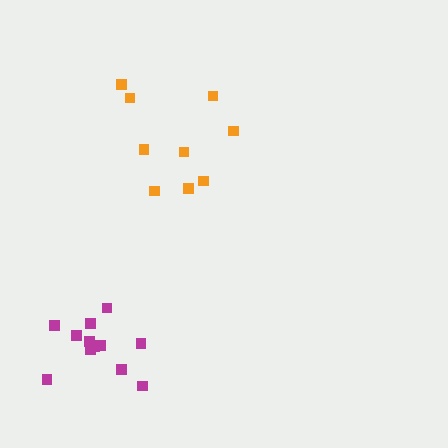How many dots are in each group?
Group 1: 9 dots, Group 2: 12 dots (21 total).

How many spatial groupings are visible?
There are 2 spatial groupings.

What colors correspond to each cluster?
The clusters are colored: orange, magenta.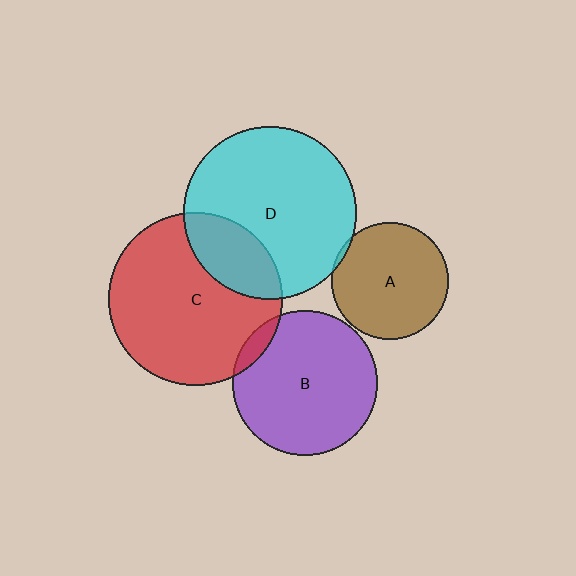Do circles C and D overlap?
Yes.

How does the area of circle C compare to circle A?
Approximately 2.2 times.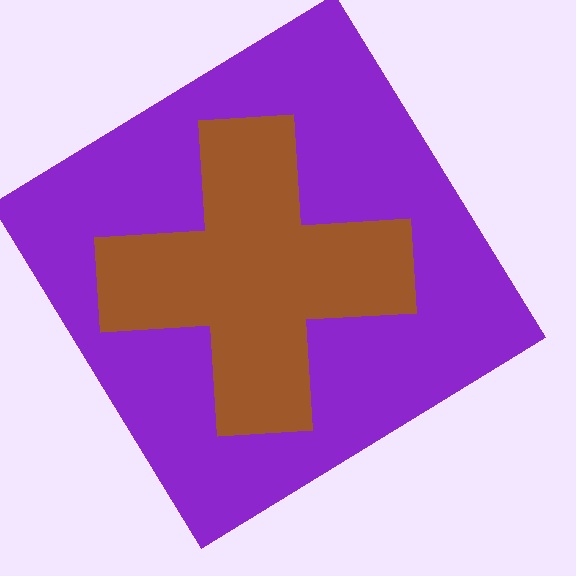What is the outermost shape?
The purple diamond.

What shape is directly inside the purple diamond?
The brown cross.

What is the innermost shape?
The brown cross.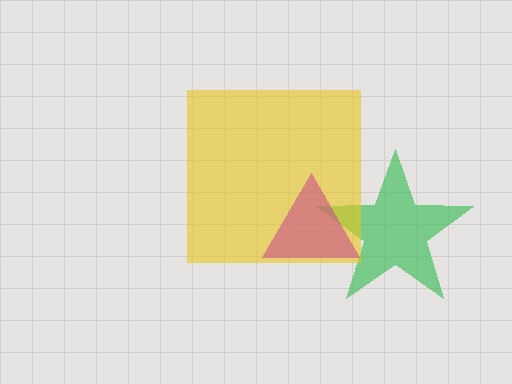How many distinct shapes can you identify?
There are 3 distinct shapes: a green star, a yellow square, a magenta triangle.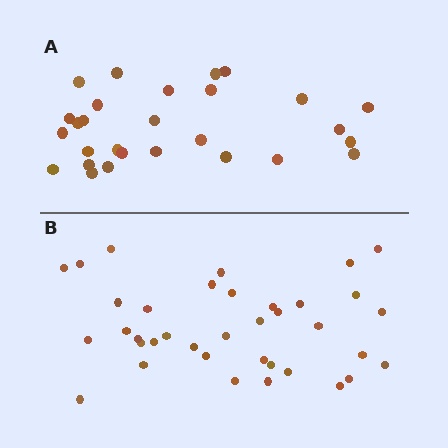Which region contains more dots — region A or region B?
Region B (the bottom region) has more dots.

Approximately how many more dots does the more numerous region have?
Region B has roughly 8 or so more dots than region A.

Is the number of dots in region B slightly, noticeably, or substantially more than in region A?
Region B has noticeably more, but not dramatically so. The ratio is roughly 1.3 to 1.